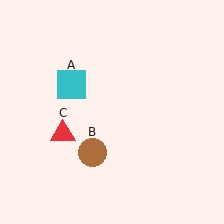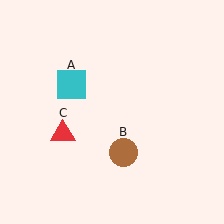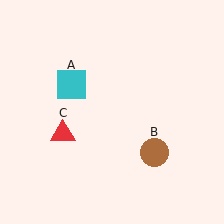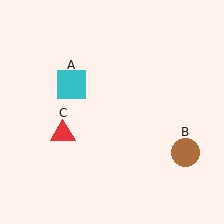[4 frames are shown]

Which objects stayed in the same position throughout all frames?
Cyan square (object A) and red triangle (object C) remained stationary.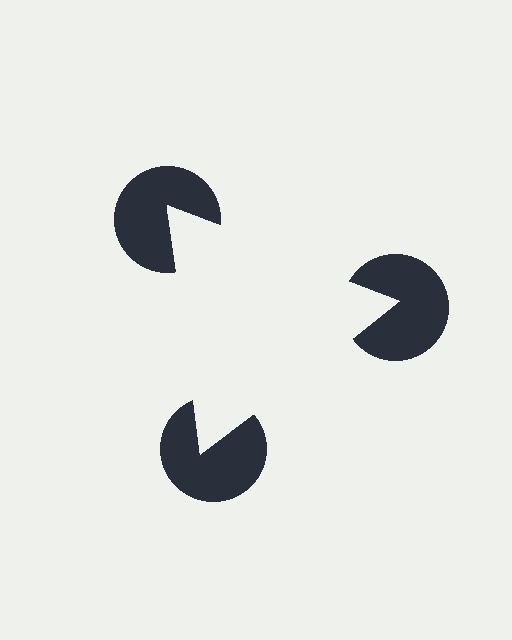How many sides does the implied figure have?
3 sides.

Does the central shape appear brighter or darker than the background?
It typically appears slightly brighter than the background, even though no actual brightness change is drawn.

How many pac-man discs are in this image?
There are 3 — one at each vertex of the illusory triangle.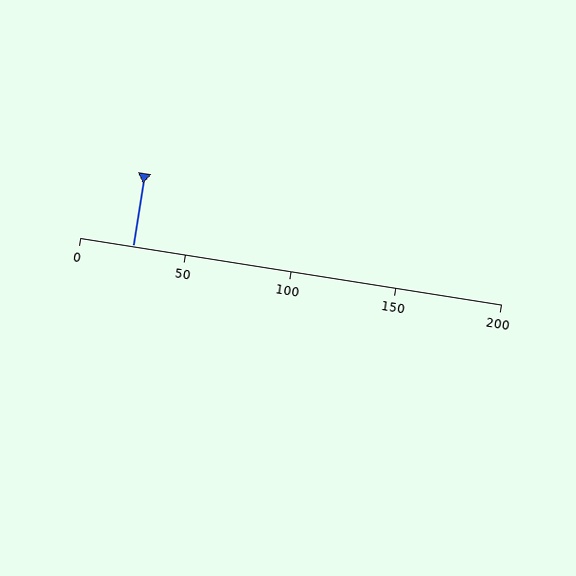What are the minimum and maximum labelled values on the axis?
The axis runs from 0 to 200.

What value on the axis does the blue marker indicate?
The marker indicates approximately 25.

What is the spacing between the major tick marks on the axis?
The major ticks are spaced 50 apart.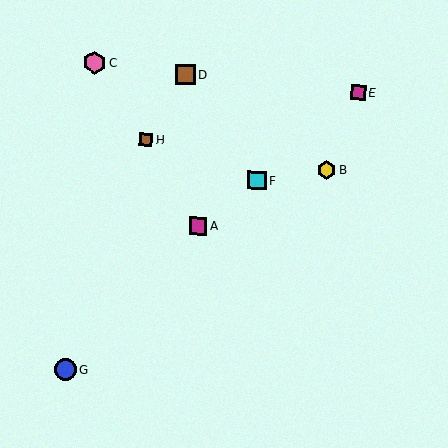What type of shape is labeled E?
Shape E is a magenta square.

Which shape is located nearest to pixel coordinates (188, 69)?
The brown square (labeled D) at (185, 74) is nearest to that location.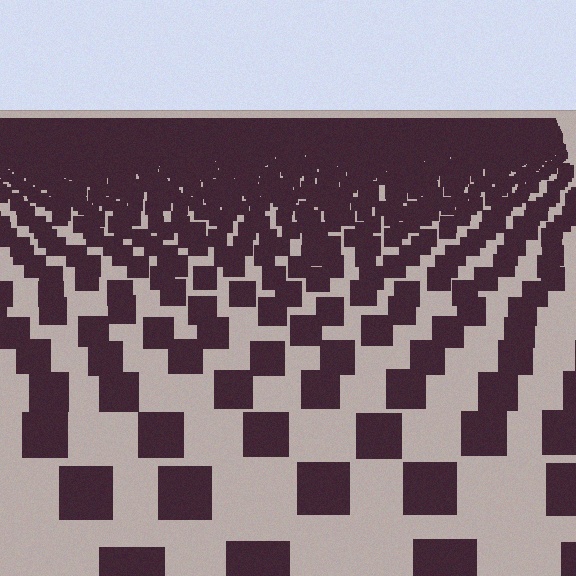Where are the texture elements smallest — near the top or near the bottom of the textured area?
Near the top.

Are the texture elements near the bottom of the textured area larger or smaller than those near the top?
Larger. Near the bottom, elements are closer to the viewer and appear at a bigger on-screen size.